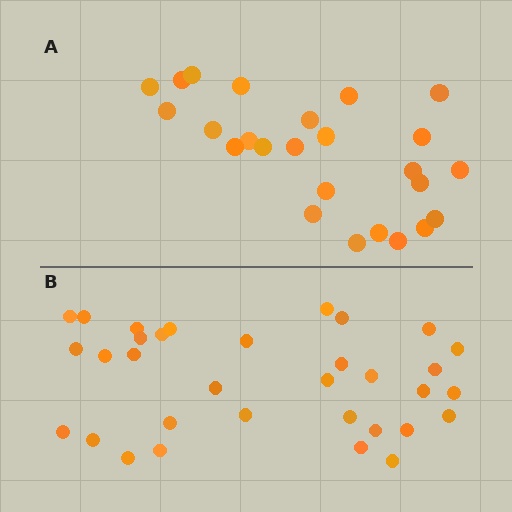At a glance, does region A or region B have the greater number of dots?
Region B (the bottom region) has more dots.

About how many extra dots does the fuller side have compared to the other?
Region B has roughly 8 or so more dots than region A.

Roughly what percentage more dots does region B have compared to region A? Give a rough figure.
About 30% more.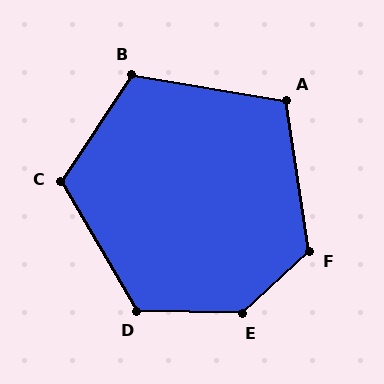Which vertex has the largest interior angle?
E, at approximately 136 degrees.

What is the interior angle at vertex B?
Approximately 114 degrees (obtuse).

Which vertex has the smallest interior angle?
A, at approximately 108 degrees.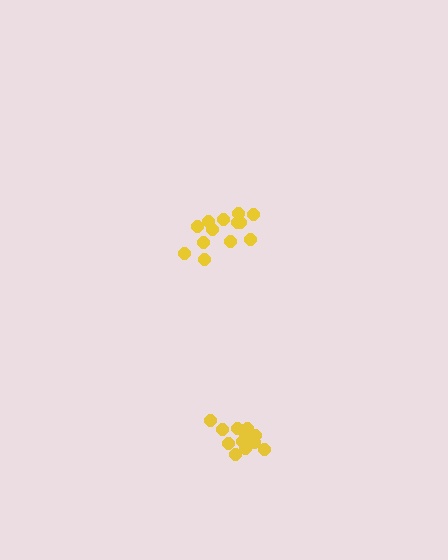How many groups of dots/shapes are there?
There are 2 groups.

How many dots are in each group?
Group 1: 14 dots, Group 2: 13 dots (27 total).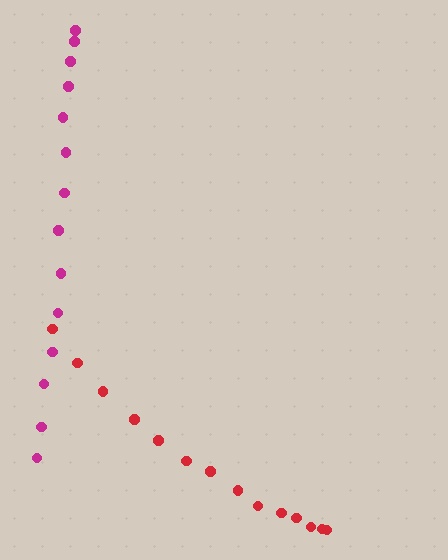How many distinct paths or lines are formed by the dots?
There are 2 distinct paths.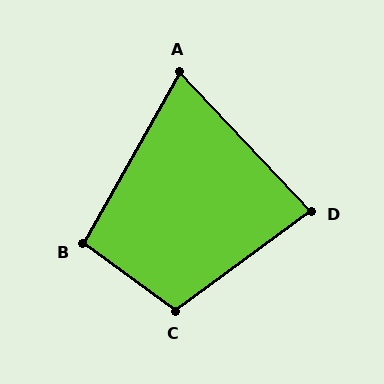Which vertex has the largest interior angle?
C, at approximately 107 degrees.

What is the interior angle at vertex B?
Approximately 97 degrees (obtuse).